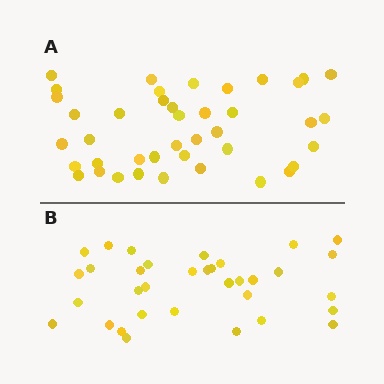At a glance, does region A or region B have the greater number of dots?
Region A (the top region) has more dots.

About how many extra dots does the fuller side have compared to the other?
Region A has roughly 8 or so more dots than region B.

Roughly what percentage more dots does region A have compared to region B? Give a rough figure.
About 20% more.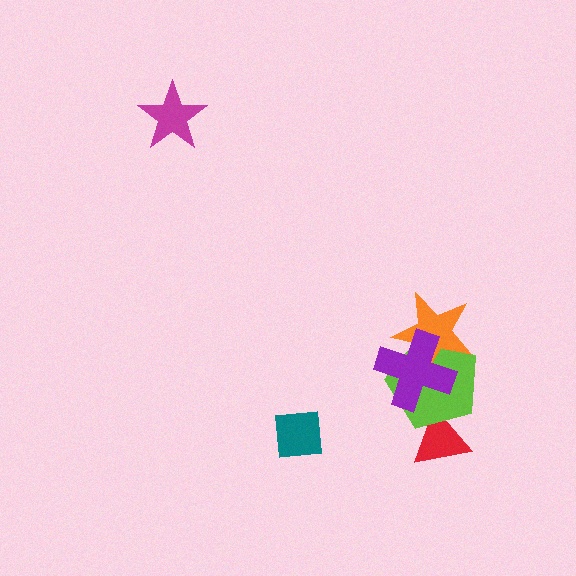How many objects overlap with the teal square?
0 objects overlap with the teal square.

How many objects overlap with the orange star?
2 objects overlap with the orange star.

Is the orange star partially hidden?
Yes, it is partially covered by another shape.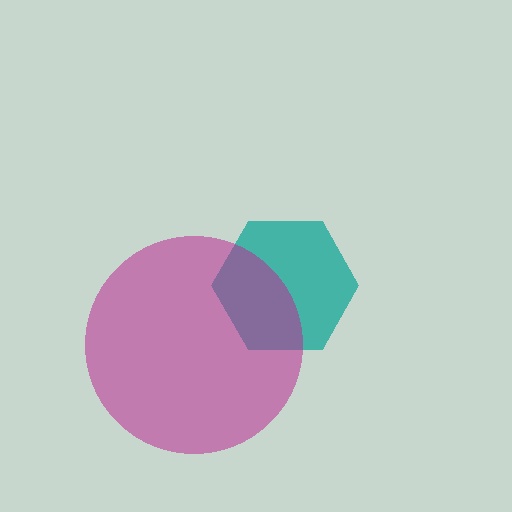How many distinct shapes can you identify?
There are 2 distinct shapes: a teal hexagon, a magenta circle.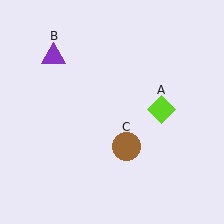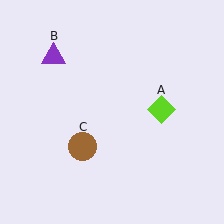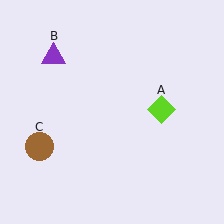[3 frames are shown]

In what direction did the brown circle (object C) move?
The brown circle (object C) moved left.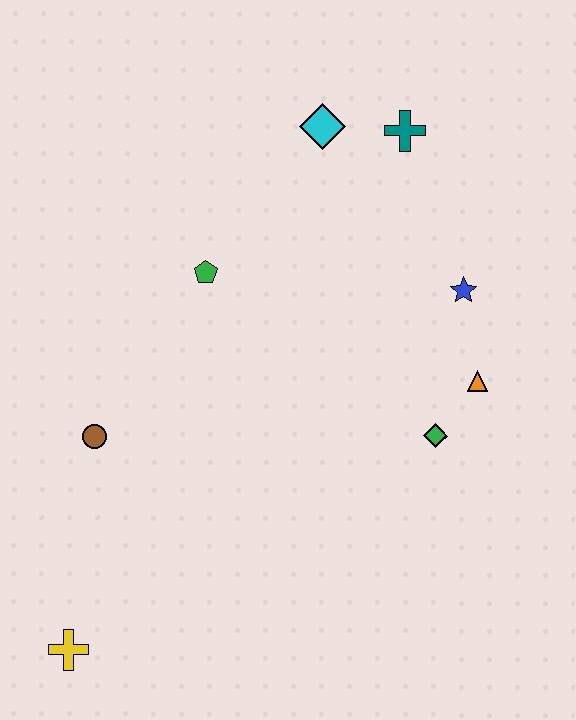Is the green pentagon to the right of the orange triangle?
No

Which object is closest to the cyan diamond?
The teal cross is closest to the cyan diamond.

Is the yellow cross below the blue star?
Yes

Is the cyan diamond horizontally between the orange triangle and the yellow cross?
Yes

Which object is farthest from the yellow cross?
The teal cross is farthest from the yellow cross.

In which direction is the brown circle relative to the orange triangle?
The brown circle is to the left of the orange triangle.